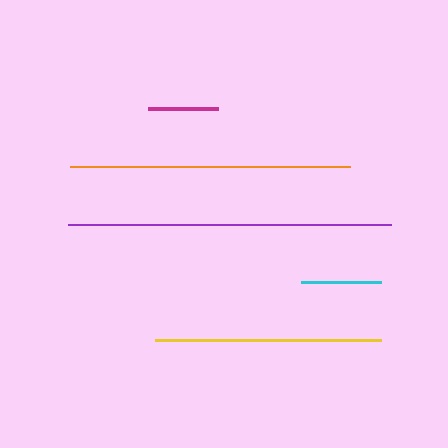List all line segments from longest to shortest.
From longest to shortest: purple, orange, yellow, cyan, magenta.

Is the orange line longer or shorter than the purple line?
The purple line is longer than the orange line.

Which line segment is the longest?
The purple line is the longest at approximately 323 pixels.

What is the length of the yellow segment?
The yellow segment is approximately 226 pixels long.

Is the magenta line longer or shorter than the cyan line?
The cyan line is longer than the magenta line.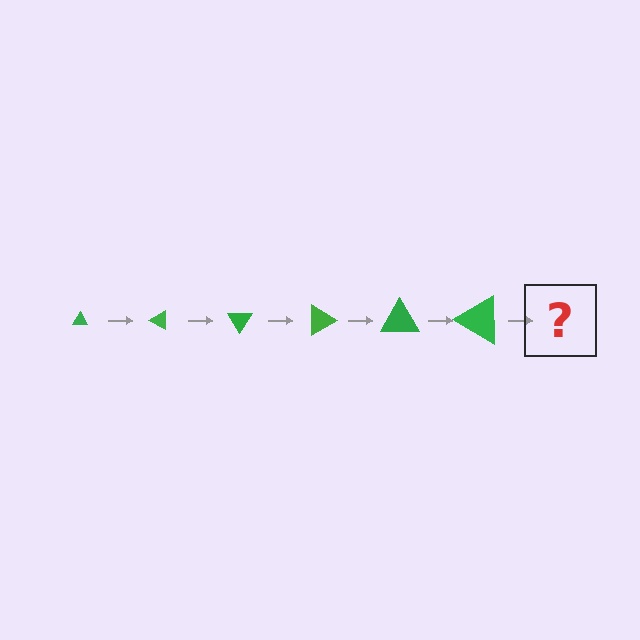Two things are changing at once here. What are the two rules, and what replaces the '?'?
The two rules are that the triangle grows larger each step and it rotates 30 degrees each step. The '?' should be a triangle, larger than the previous one and rotated 180 degrees from the start.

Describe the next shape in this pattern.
It should be a triangle, larger than the previous one and rotated 180 degrees from the start.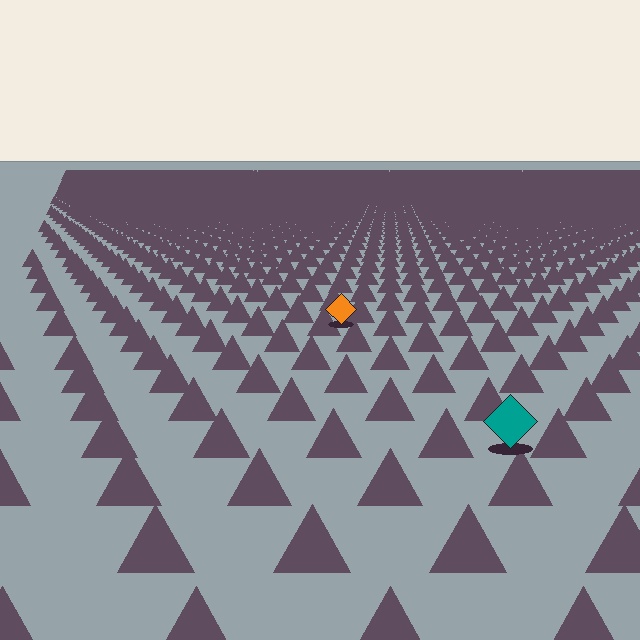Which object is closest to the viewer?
The teal diamond is closest. The texture marks near it are larger and more spread out.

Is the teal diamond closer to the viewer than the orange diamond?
Yes. The teal diamond is closer — you can tell from the texture gradient: the ground texture is coarser near it.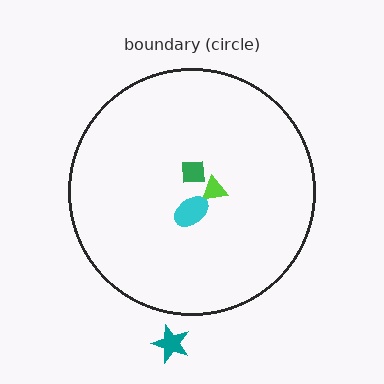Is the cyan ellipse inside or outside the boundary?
Inside.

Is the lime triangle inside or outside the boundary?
Inside.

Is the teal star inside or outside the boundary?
Outside.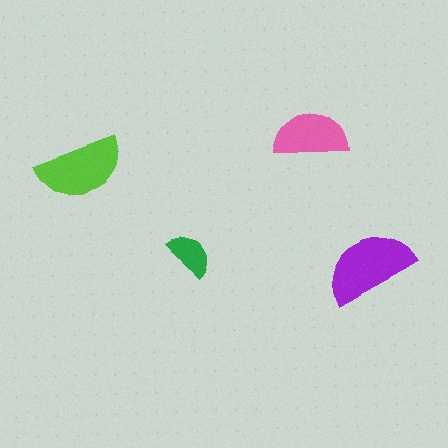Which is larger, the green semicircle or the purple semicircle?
The purple one.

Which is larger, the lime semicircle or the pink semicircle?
The lime one.